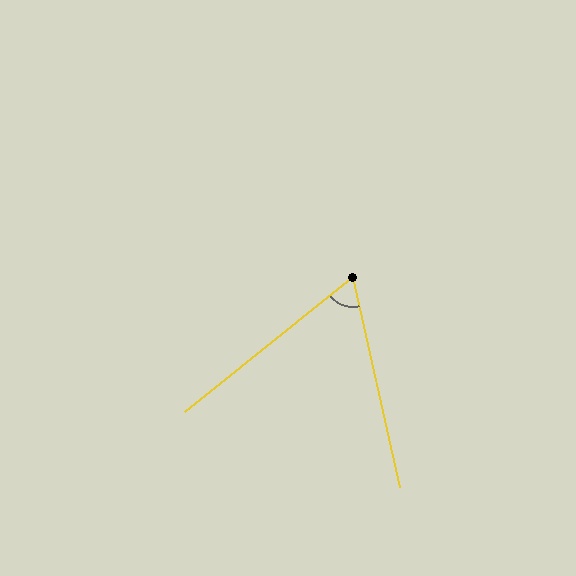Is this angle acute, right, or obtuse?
It is acute.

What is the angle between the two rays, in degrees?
Approximately 64 degrees.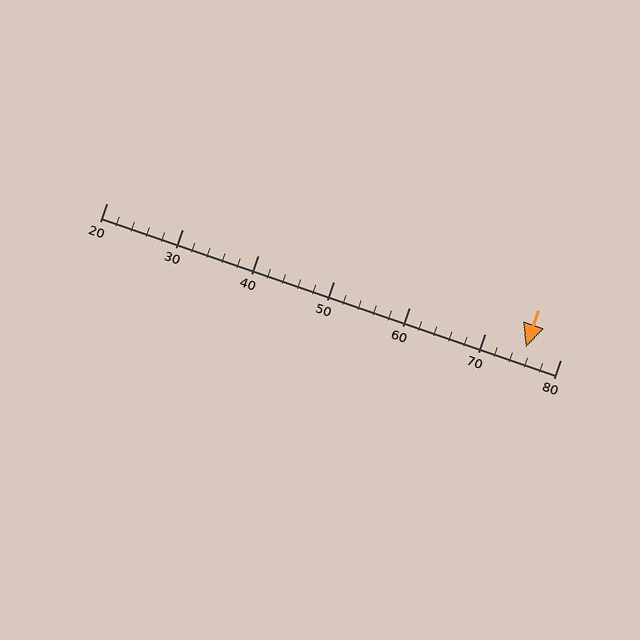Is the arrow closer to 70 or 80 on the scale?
The arrow is closer to 80.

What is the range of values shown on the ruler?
The ruler shows values from 20 to 80.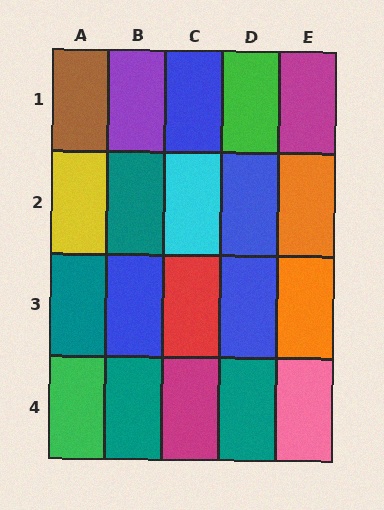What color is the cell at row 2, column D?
Blue.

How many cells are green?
2 cells are green.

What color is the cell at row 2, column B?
Teal.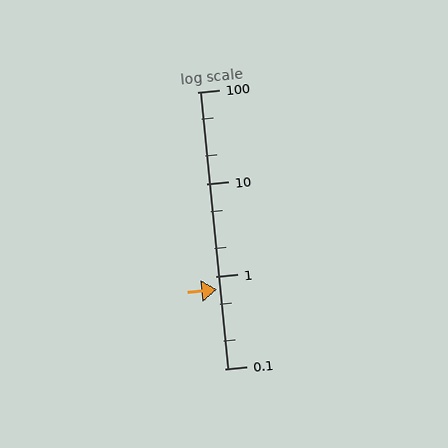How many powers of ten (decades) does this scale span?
The scale spans 3 decades, from 0.1 to 100.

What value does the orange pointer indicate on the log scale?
The pointer indicates approximately 0.72.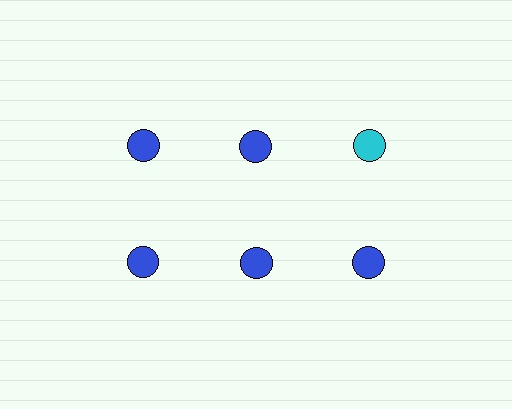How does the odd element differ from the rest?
It has a different color: cyan instead of blue.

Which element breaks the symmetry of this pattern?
The cyan circle in the top row, center column breaks the symmetry. All other shapes are blue circles.